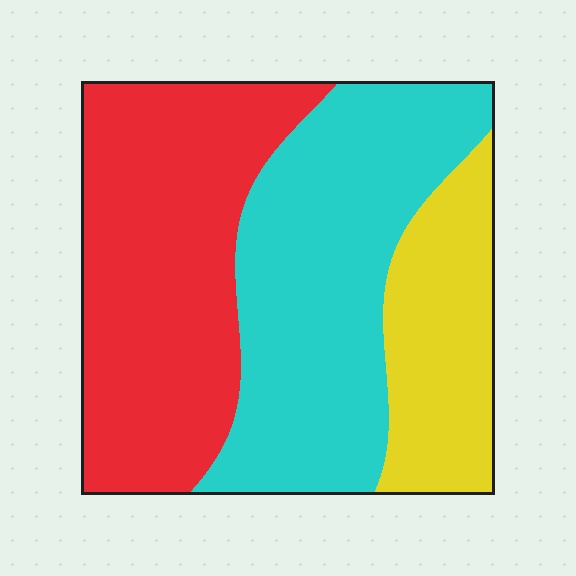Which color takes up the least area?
Yellow, at roughly 20%.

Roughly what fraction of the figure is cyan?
Cyan takes up about two fifths (2/5) of the figure.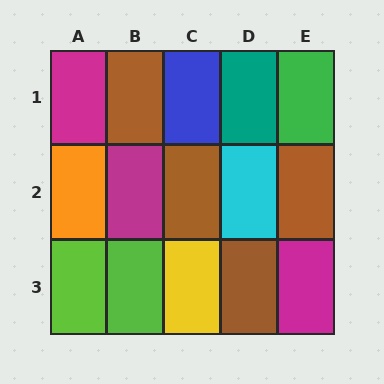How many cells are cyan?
1 cell is cyan.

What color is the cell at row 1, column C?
Blue.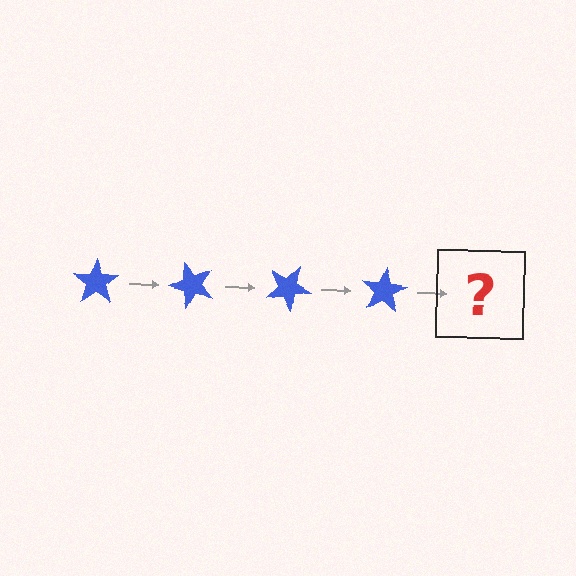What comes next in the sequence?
The next element should be a blue star rotated 200 degrees.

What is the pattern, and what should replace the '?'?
The pattern is that the star rotates 50 degrees each step. The '?' should be a blue star rotated 200 degrees.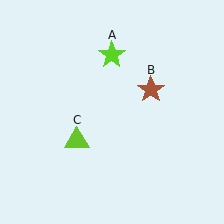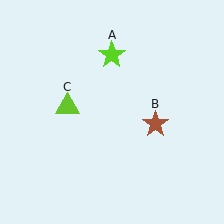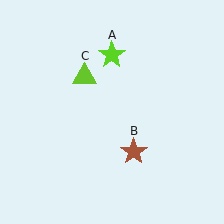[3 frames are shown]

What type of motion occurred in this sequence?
The brown star (object B), lime triangle (object C) rotated clockwise around the center of the scene.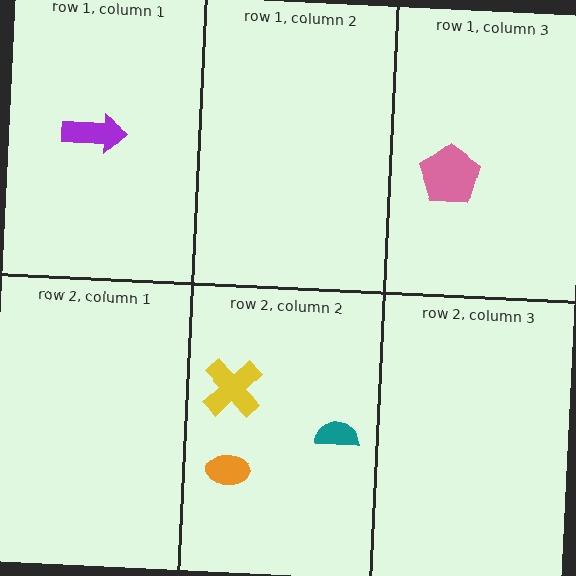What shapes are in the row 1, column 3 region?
The pink pentagon.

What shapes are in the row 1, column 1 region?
The purple arrow.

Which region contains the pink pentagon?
The row 1, column 3 region.